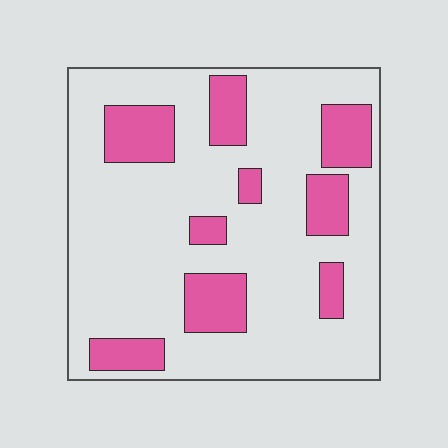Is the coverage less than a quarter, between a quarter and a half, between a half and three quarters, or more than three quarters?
Less than a quarter.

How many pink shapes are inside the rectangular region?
9.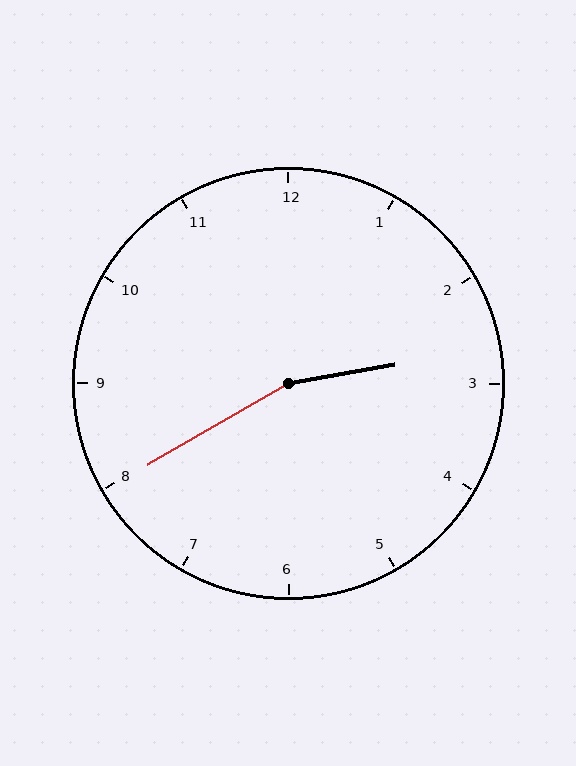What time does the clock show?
2:40.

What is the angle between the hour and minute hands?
Approximately 160 degrees.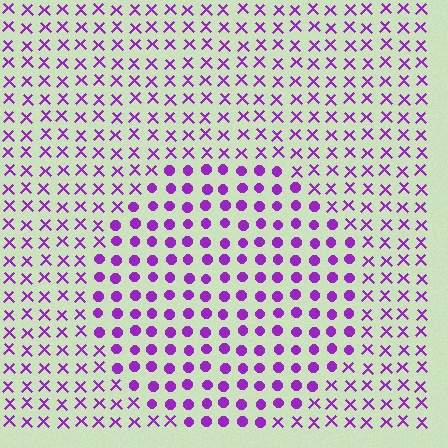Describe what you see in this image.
The image is filled with small purple elements arranged in a uniform grid. A circle-shaped region contains circles, while the surrounding area contains X marks. The boundary is defined purely by the change in element shape.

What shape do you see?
I see a circle.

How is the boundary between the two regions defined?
The boundary is defined by a change in element shape: circles inside vs. X marks outside. All elements share the same color and spacing.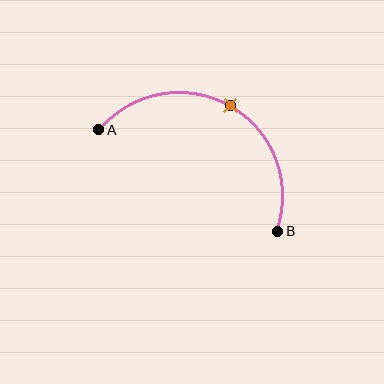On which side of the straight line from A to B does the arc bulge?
The arc bulges above the straight line connecting A and B.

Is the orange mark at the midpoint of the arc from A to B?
Yes. The orange mark lies on the arc at equal arc-length from both A and B — it is the arc midpoint.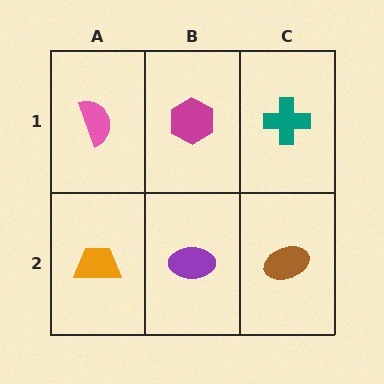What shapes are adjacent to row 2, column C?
A teal cross (row 1, column C), a purple ellipse (row 2, column B).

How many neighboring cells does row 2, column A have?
2.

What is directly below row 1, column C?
A brown ellipse.